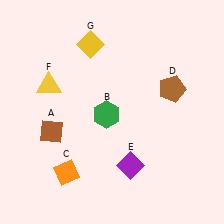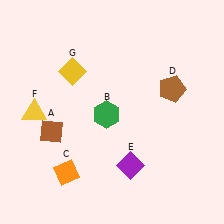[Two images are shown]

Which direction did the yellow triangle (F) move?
The yellow triangle (F) moved down.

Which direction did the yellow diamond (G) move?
The yellow diamond (G) moved down.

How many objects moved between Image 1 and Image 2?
2 objects moved between the two images.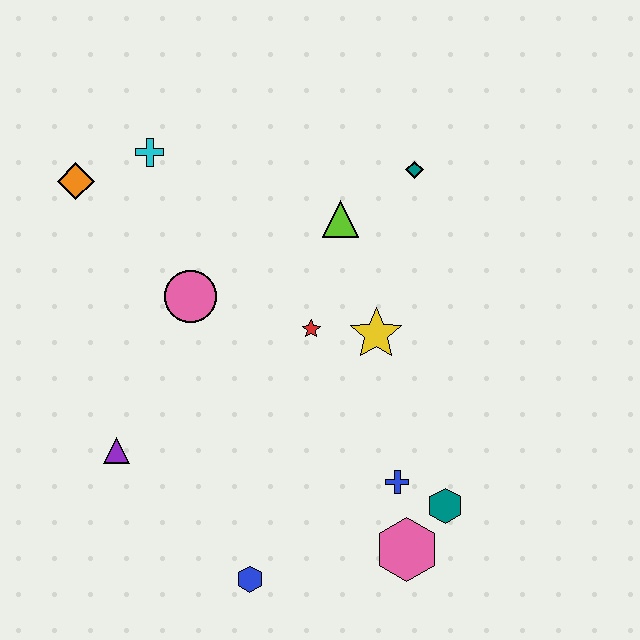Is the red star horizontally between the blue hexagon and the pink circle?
No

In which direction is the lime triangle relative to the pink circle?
The lime triangle is to the right of the pink circle.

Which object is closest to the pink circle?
The red star is closest to the pink circle.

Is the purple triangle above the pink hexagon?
Yes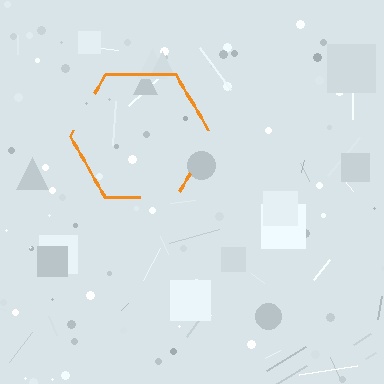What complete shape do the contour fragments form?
The contour fragments form a hexagon.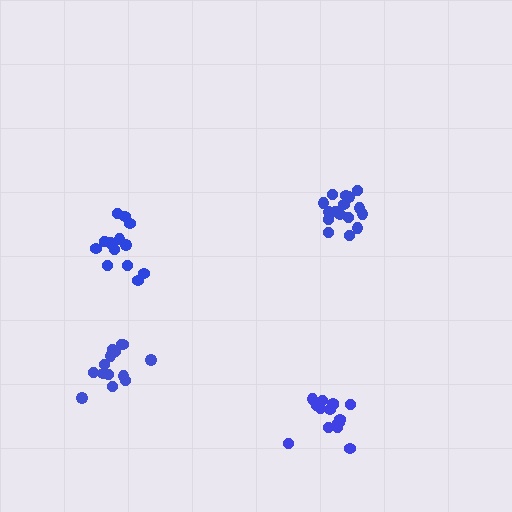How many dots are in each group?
Group 1: 14 dots, Group 2: 16 dots, Group 3: 16 dots, Group 4: 13 dots (59 total).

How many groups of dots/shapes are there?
There are 4 groups.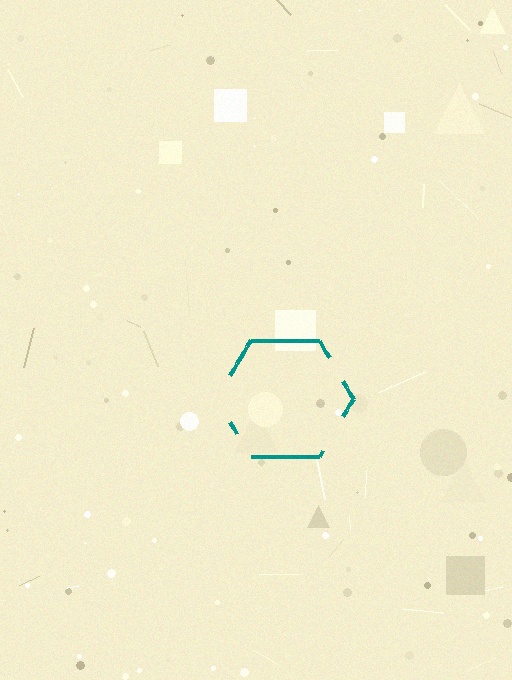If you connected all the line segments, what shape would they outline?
They would outline a hexagon.